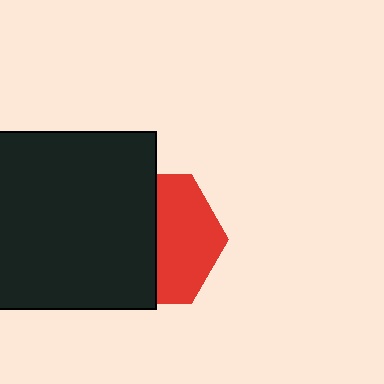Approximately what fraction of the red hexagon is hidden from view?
Roughly 53% of the red hexagon is hidden behind the black square.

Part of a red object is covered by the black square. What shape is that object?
It is a hexagon.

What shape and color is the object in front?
The object in front is a black square.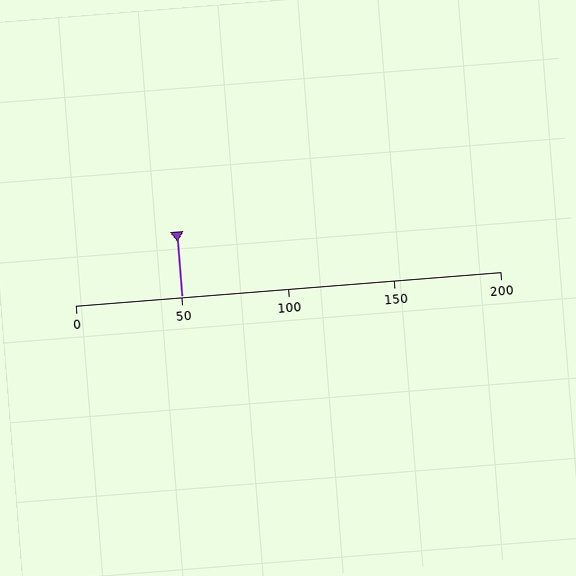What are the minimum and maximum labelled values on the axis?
The axis runs from 0 to 200.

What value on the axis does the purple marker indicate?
The marker indicates approximately 50.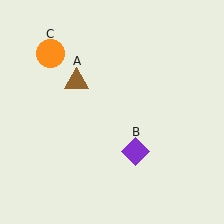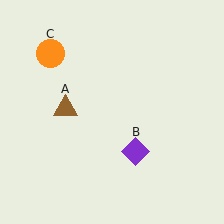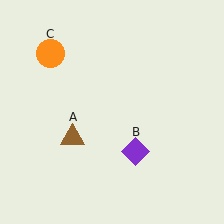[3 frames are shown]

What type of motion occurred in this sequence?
The brown triangle (object A) rotated counterclockwise around the center of the scene.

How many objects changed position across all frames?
1 object changed position: brown triangle (object A).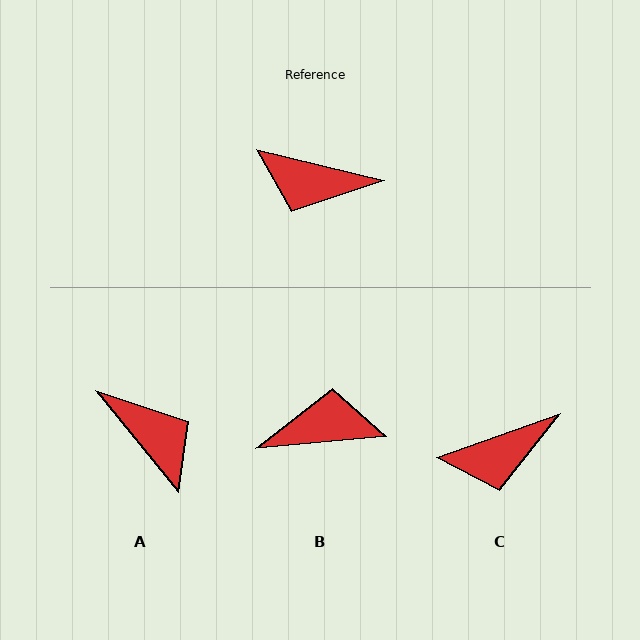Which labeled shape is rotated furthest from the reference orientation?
B, about 161 degrees away.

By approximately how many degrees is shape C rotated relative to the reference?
Approximately 34 degrees counter-clockwise.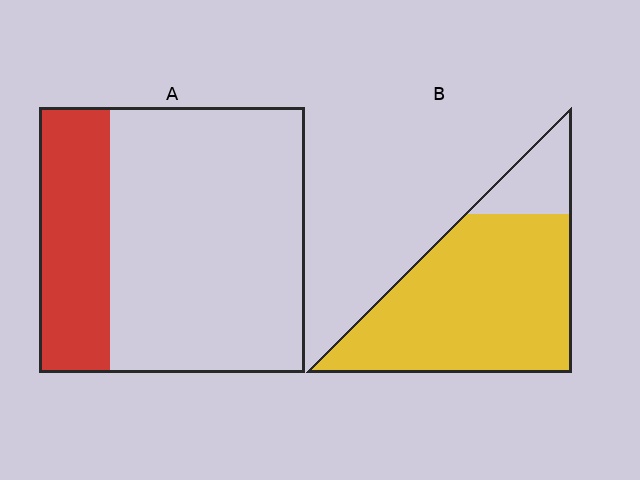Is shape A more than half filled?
No.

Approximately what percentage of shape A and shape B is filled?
A is approximately 25% and B is approximately 85%.